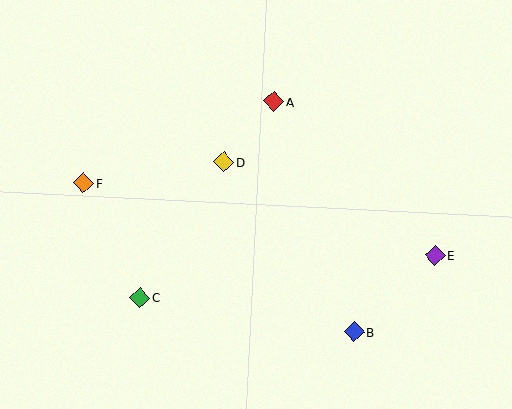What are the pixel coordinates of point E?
Point E is at (435, 255).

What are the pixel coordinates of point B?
Point B is at (354, 332).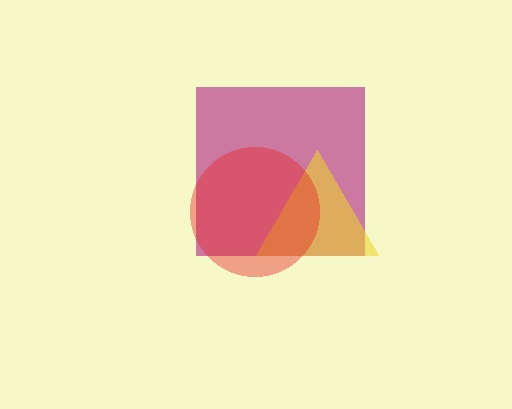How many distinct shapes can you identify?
There are 3 distinct shapes: a magenta square, a yellow triangle, a red circle.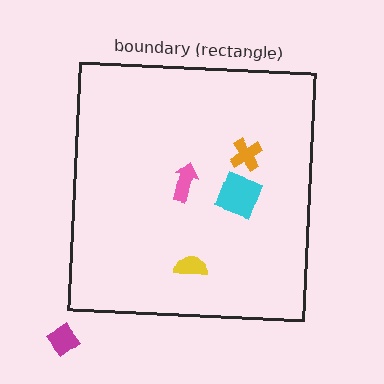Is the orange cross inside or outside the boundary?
Inside.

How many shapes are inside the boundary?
4 inside, 1 outside.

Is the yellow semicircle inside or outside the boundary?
Inside.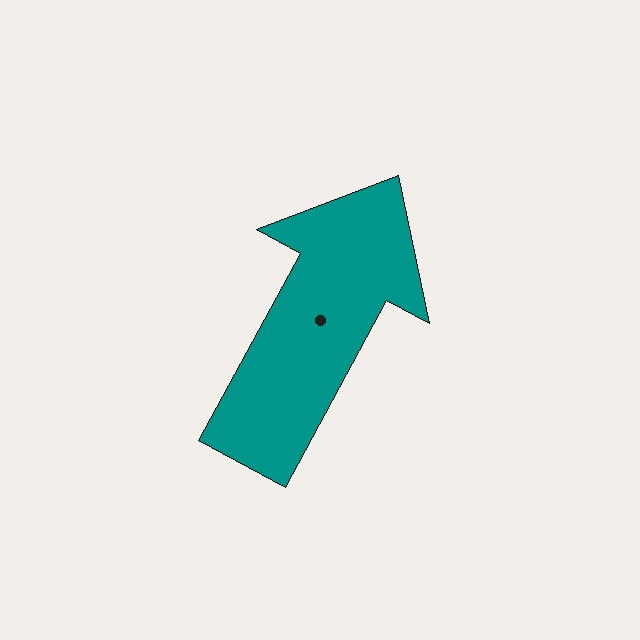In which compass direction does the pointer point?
Northeast.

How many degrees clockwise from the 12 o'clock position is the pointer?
Approximately 28 degrees.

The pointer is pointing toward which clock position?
Roughly 1 o'clock.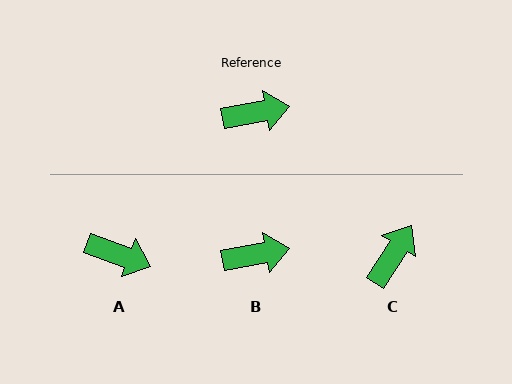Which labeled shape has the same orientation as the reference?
B.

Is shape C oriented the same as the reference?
No, it is off by about 47 degrees.